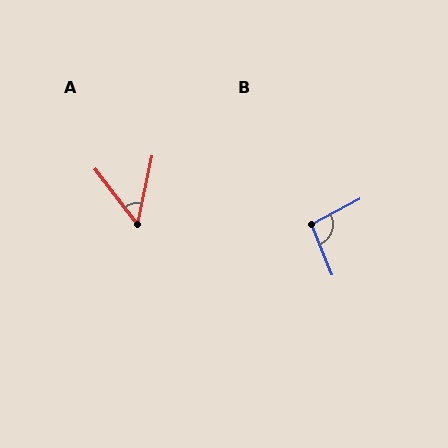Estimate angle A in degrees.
Approximately 49 degrees.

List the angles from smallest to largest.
A (49°), B (96°).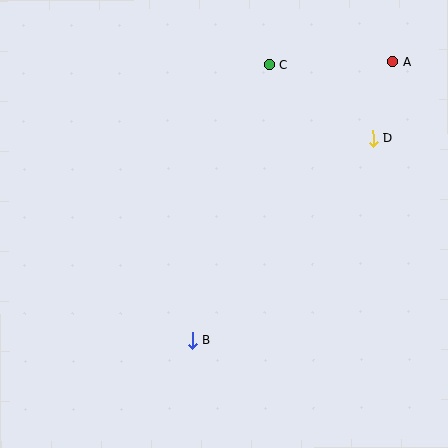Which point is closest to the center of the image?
Point B at (192, 340) is closest to the center.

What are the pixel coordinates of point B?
Point B is at (192, 340).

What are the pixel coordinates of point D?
Point D is at (373, 139).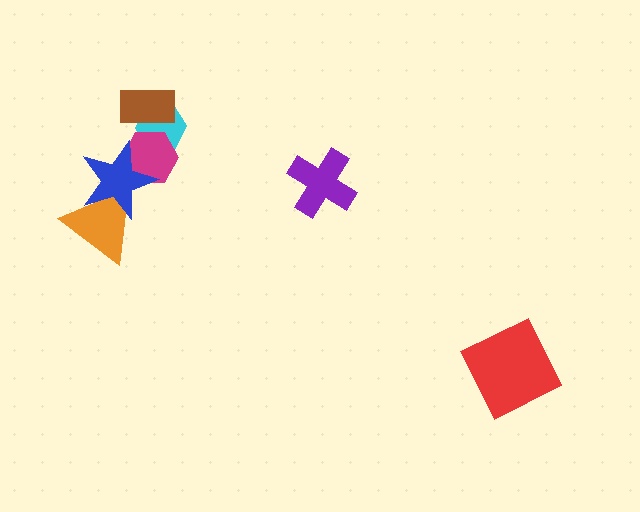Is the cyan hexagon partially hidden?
Yes, it is partially covered by another shape.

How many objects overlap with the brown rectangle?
1 object overlaps with the brown rectangle.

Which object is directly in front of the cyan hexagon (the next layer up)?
The magenta hexagon is directly in front of the cyan hexagon.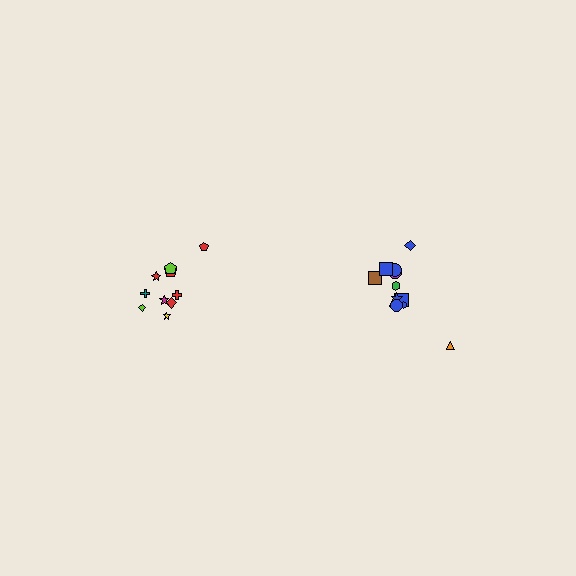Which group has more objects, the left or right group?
The right group.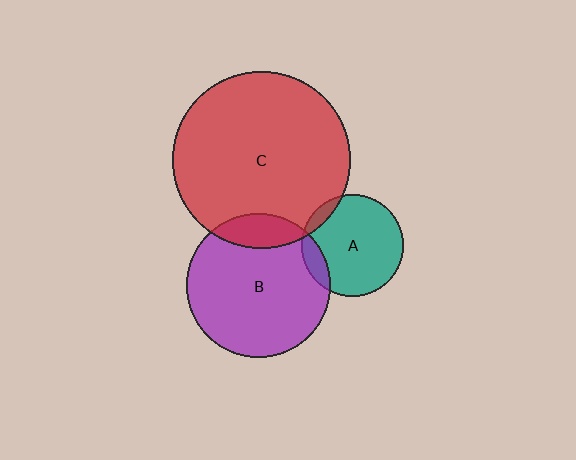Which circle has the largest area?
Circle C (red).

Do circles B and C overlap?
Yes.